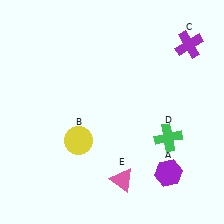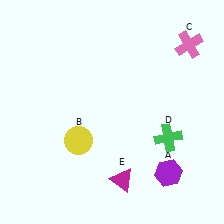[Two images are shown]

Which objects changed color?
C changed from purple to pink. E changed from pink to magenta.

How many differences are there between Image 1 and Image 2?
There are 2 differences between the two images.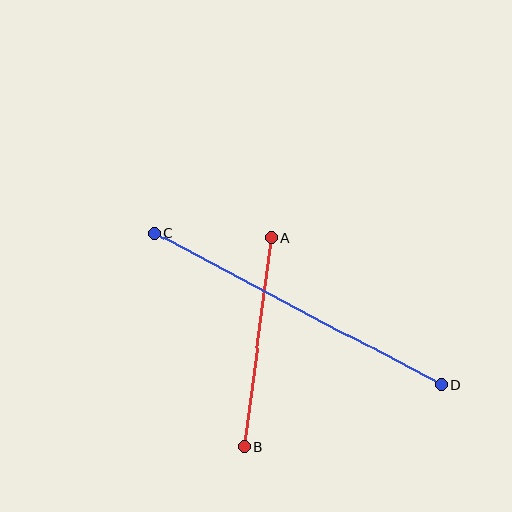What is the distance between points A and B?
The distance is approximately 211 pixels.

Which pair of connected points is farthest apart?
Points C and D are farthest apart.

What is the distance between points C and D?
The distance is approximately 324 pixels.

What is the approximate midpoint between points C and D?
The midpoint is at approximately (297, 309) pixels.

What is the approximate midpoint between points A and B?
The midpoint is at approximately (257, 342) pixels.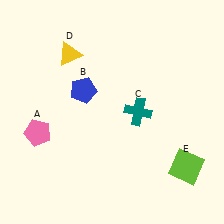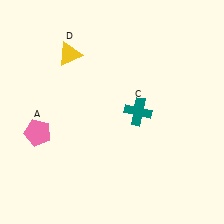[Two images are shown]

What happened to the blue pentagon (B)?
The blue pentagon (B) was removed in Image 2. It was in the top-left area of Image 1.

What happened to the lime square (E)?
The lime square (E) was removed in Image 2. It was in the bottom-right area of Image 1.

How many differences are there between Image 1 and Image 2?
There are 2 differences between the two images.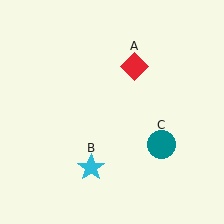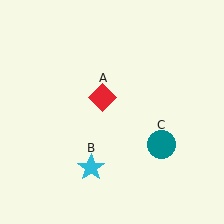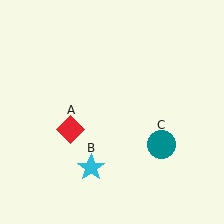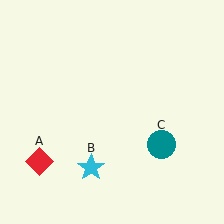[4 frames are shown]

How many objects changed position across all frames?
1 object changed position: red diamond (object A).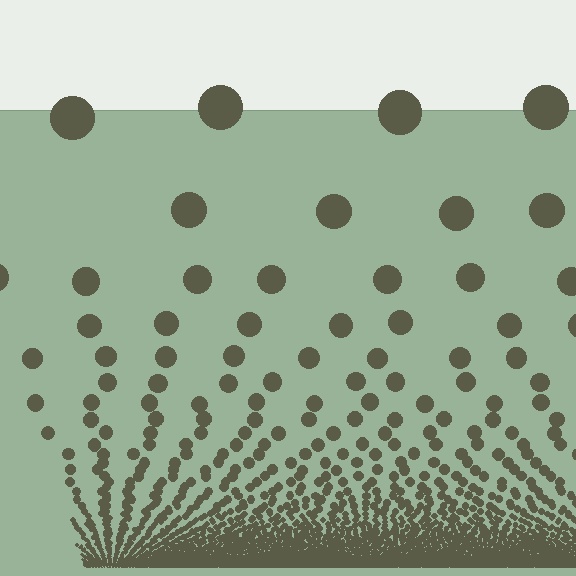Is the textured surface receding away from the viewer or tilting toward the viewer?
The surface appears to tilt toward the viewer. Texture elements get larger and sparser toward the top.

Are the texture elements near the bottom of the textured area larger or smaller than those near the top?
Smaller. The gradient is inverted — elements near the bottom are smaller and denser.